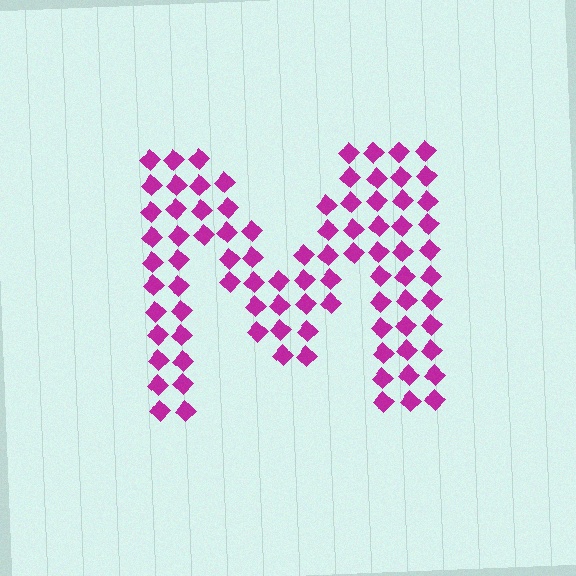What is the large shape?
The large shape is the letter M.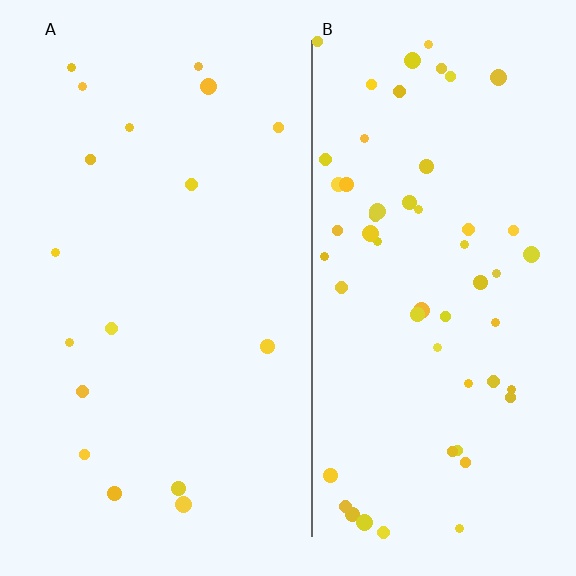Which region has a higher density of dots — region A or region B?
B (the right).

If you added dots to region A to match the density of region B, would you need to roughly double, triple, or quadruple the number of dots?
Approximately triple.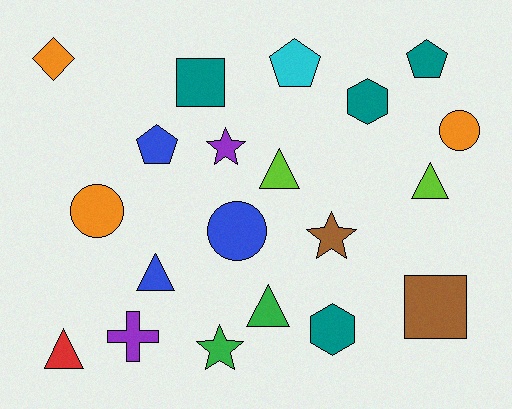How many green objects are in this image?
There are 2 green objects.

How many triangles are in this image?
There are 5 triangles.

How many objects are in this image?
There are 20 objects.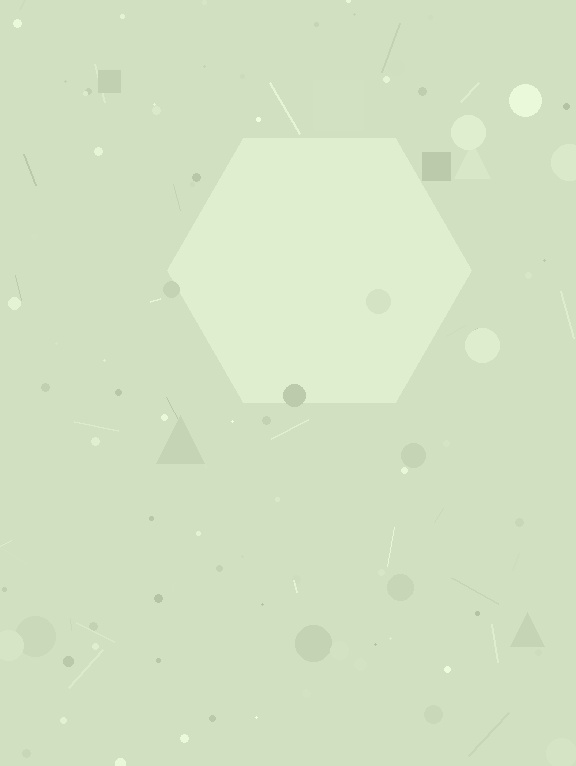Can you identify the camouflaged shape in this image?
The camouflaged shape is a hexagon.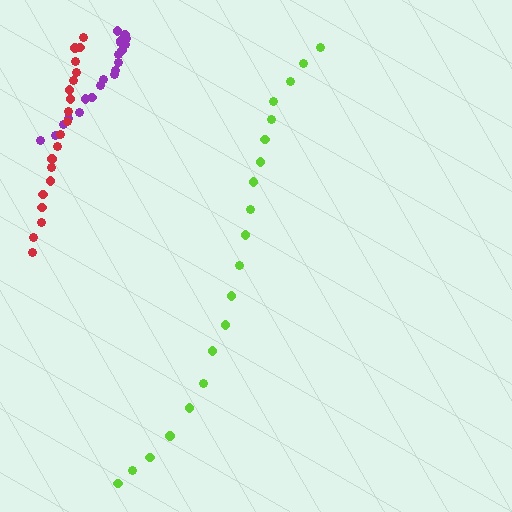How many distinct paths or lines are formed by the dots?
There are 3 distinct paths.